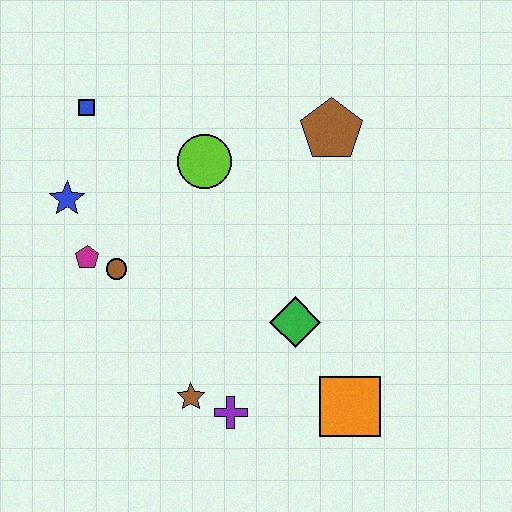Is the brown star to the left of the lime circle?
Yes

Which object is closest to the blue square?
The blue star is closest to the blue square.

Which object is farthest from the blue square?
The orange square is farthest from the blue square.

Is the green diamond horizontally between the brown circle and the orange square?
Yes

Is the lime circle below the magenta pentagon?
No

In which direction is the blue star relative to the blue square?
The blue star is below the blue square.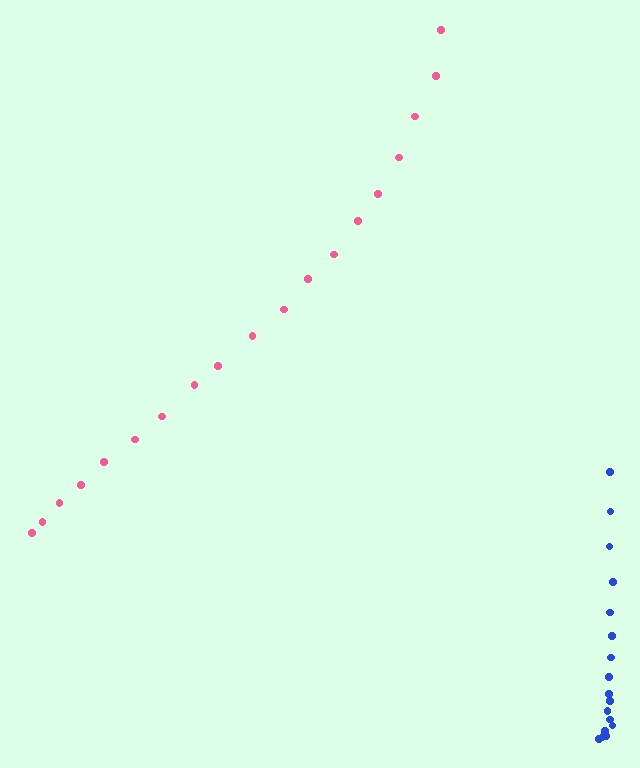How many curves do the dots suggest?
There are 2 distinct paths.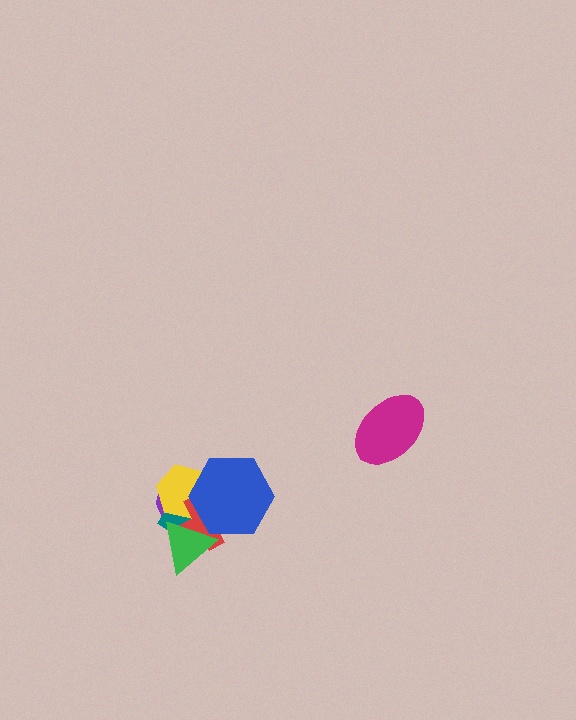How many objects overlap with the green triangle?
5 objects overlap with the green triangle.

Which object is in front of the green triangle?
The blue hexagon is in front of the green triangle.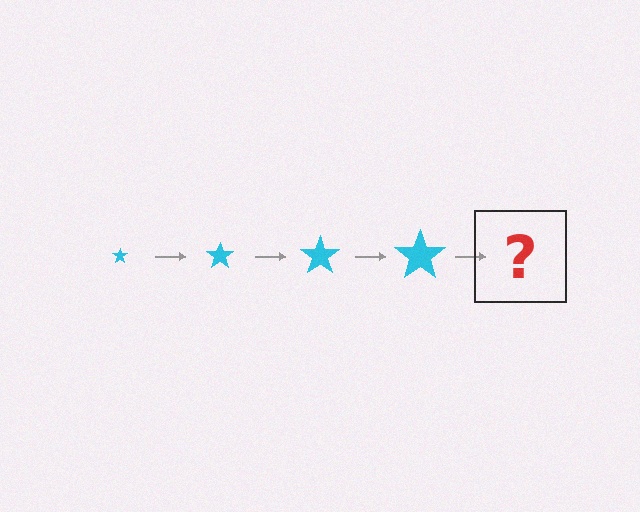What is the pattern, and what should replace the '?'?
The pattern is that the star gets progressively larger each step. The '?' should be a cyan star, larger than the previous one.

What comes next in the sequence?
The next element should be a cyan star, larger than the previous one.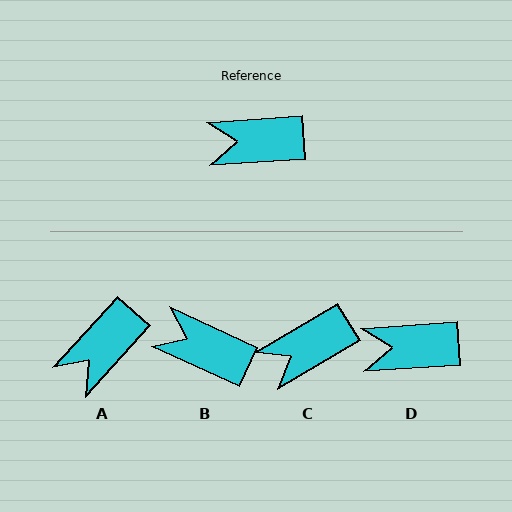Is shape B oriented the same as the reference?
No, it is off by about 28 degrees.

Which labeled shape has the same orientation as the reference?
D.